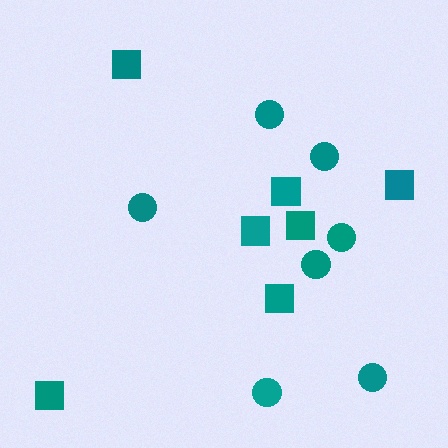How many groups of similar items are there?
There are 2 groups: one group of squares (7) and one group of circles (7).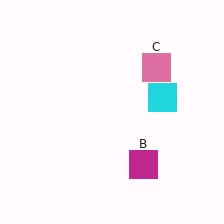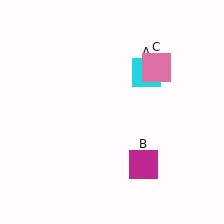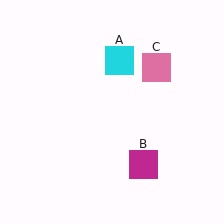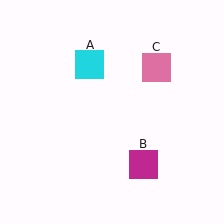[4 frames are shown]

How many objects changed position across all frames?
1 object changed position: cyan square (object A).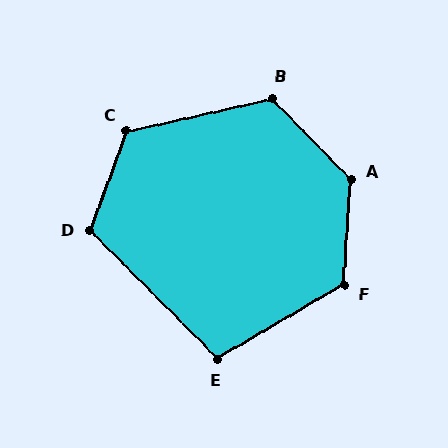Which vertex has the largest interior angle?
A, at approximately 132 degrees.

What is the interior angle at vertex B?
Approximately 121 degrees (obtuse).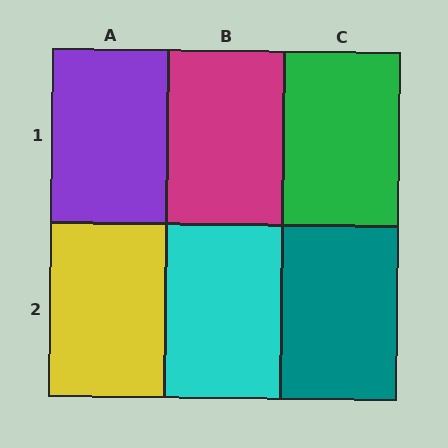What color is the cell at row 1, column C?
Green.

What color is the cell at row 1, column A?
Purple.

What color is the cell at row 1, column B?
Magenta.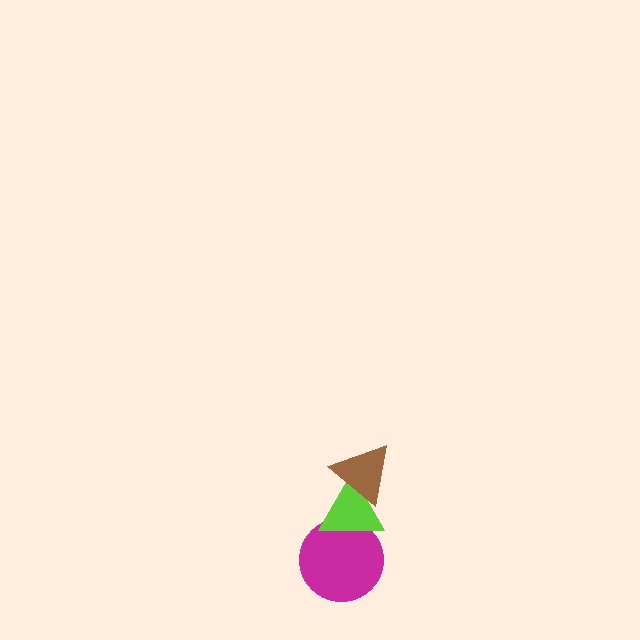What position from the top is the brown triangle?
The brown triangle is 1st from the top.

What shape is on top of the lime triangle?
The brown triangle is on top of the lime triangle.